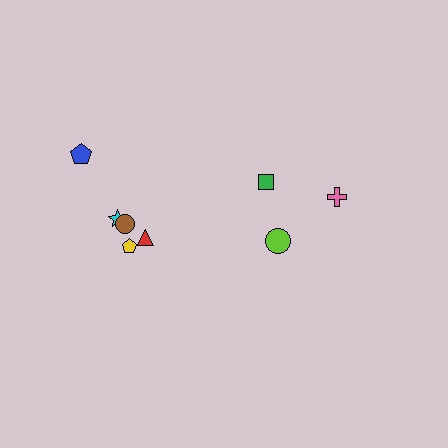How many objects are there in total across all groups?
There are 8 objects.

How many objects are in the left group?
There are 5 objects.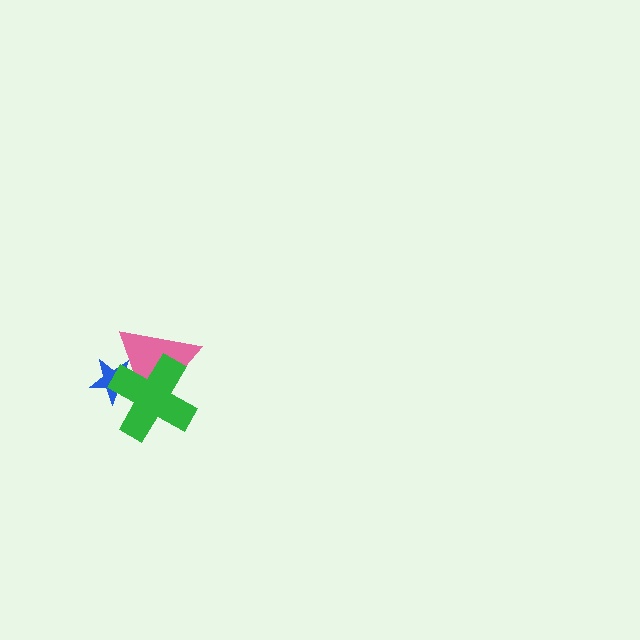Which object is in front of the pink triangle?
The green cross is in front of the pink triangle.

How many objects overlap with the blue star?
2 objects overlap with the blue star.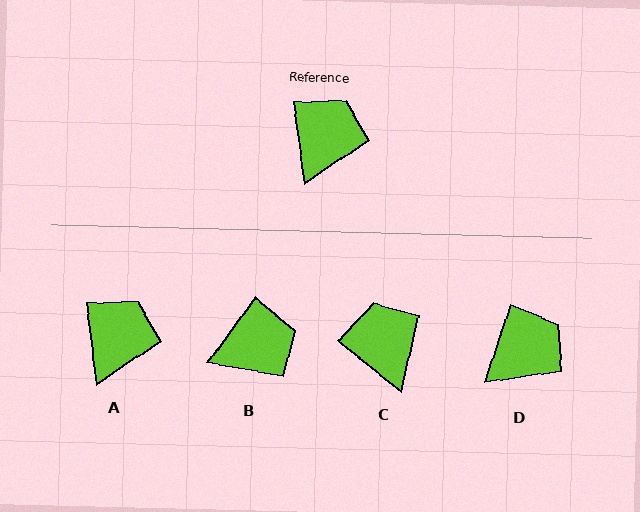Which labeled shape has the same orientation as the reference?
A.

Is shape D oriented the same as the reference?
No, it is off by about 25 degrees.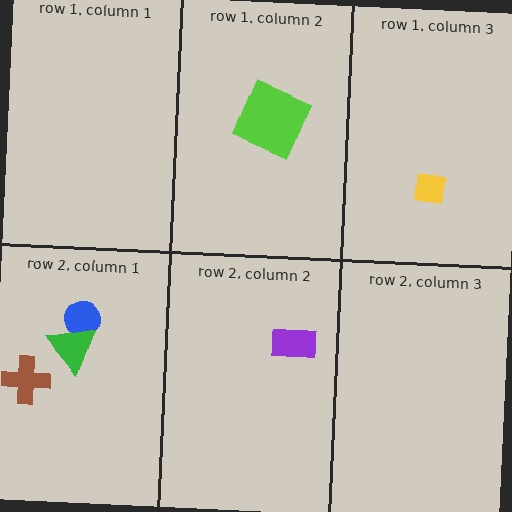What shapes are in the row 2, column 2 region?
The purple rectangle.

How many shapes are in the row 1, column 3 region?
1.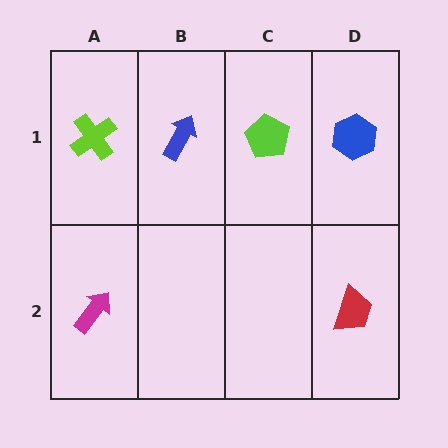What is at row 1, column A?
A lime cross.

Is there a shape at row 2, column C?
No, that cell is empty.